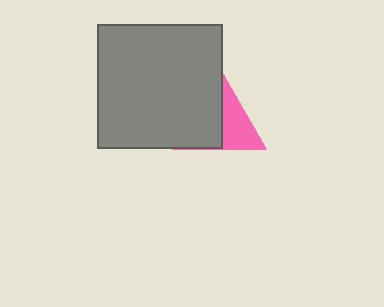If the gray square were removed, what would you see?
You would see the complete pink triangle.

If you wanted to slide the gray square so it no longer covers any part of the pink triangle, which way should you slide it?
Slide it left — that is the most direct way to separate the two shapes.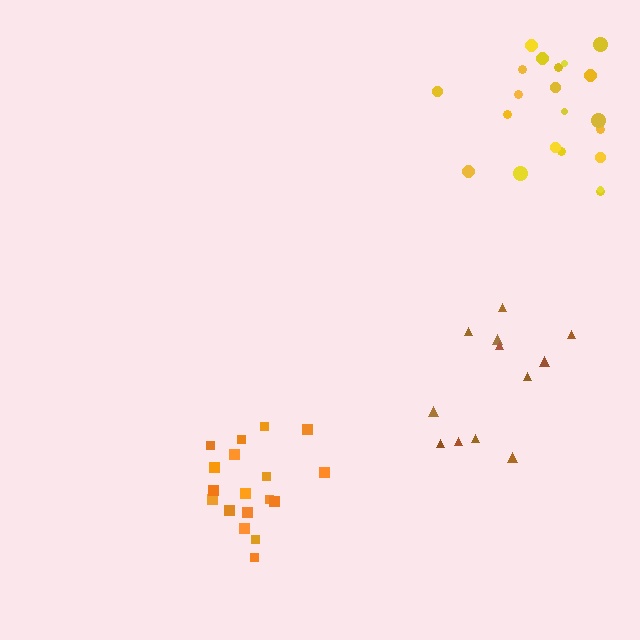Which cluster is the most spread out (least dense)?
Brown.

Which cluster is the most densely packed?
Orange.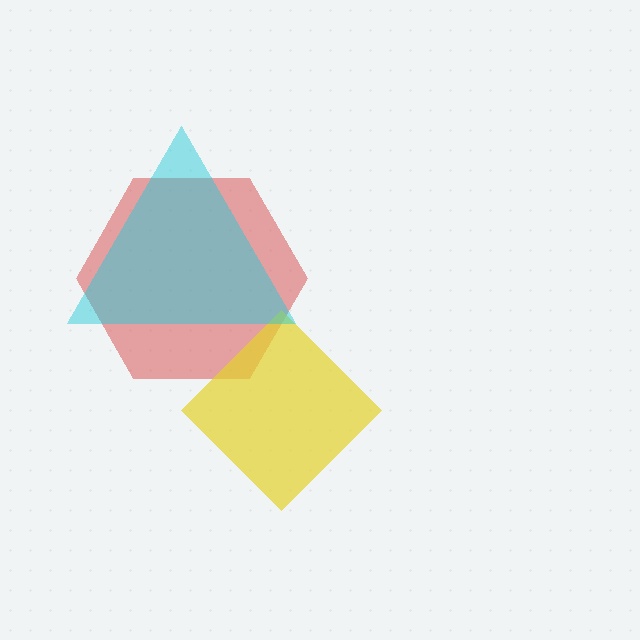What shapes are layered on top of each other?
The layered shapes are: a red hexagon, a yellow diamond, a cyan triangle.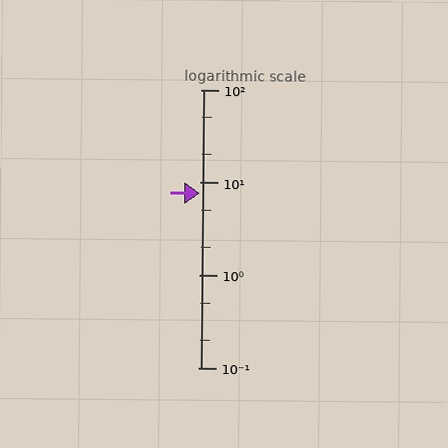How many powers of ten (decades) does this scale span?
The scale spans 3 decades, from 0.1 to 100.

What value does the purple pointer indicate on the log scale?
The pointer indicates approximately 7.6.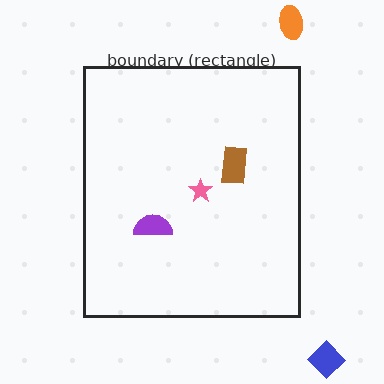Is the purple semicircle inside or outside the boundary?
Inside.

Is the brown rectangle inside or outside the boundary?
Inside.